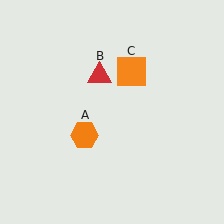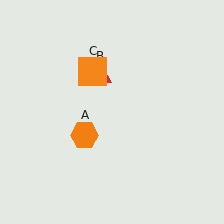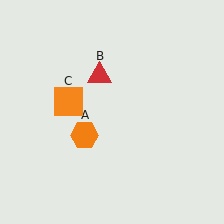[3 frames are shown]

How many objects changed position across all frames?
1 object changed position: orange square (object C).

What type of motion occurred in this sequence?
The orange square (object C) rotated counterclockwise around the center of the scene.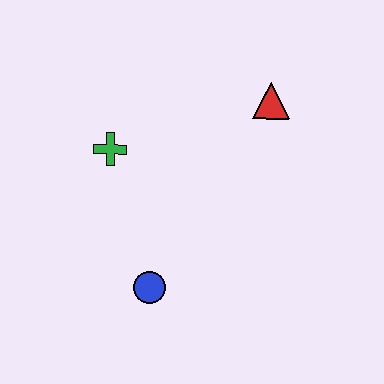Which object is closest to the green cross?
The blue circle is closest to the green cross.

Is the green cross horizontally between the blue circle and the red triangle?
No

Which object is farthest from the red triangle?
The blue circle is farthest from the red triangle.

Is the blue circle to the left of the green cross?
No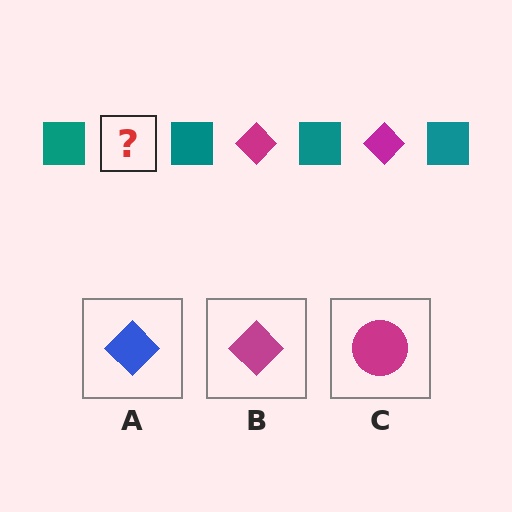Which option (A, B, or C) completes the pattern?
B.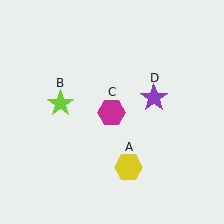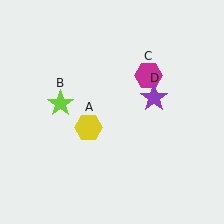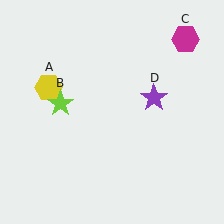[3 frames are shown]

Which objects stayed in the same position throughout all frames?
Lime star (object B) and purple star (object D) remained stationary.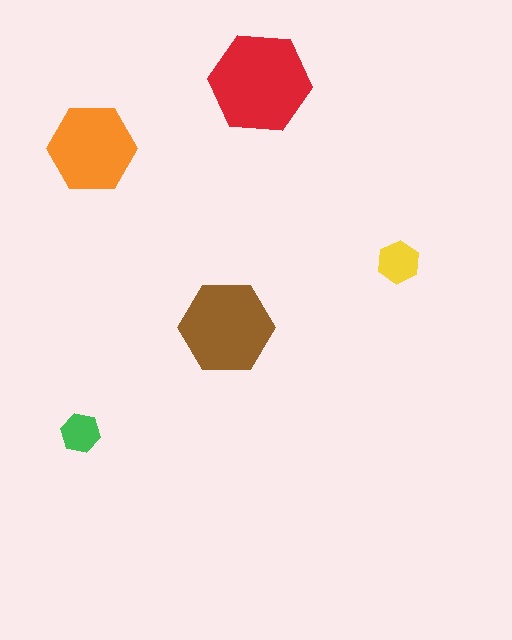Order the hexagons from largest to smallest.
the red one, the brown one, the orange one, the yellow one, the green one.